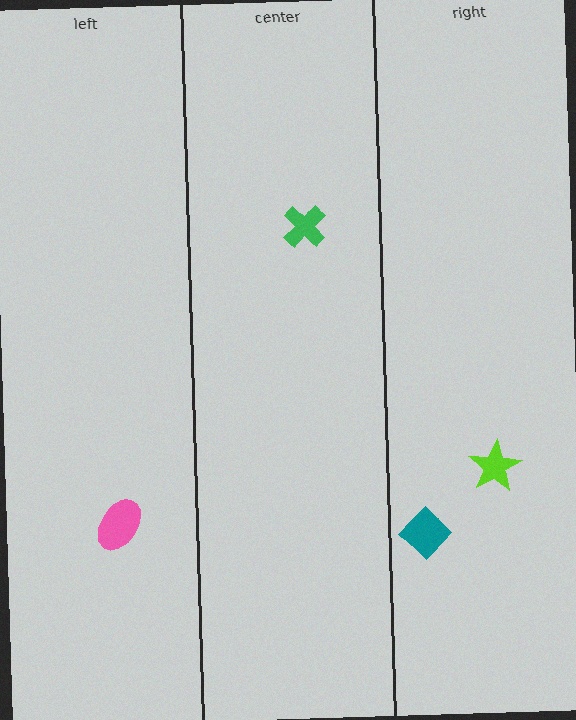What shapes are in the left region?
The pink ellipse.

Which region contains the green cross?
The center region.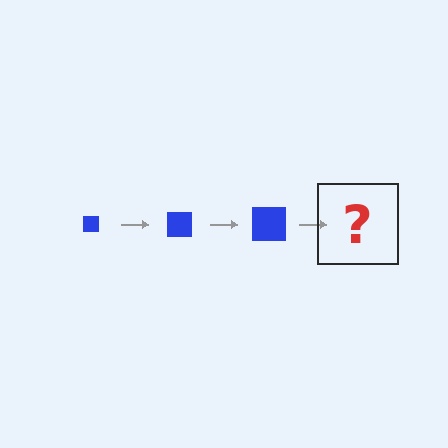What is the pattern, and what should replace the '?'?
The pattern is that the square gets progressively larger each step. The '?' should be a blue square, larger than the previous one.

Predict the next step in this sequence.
The next step is a blue square, larger than the previous one.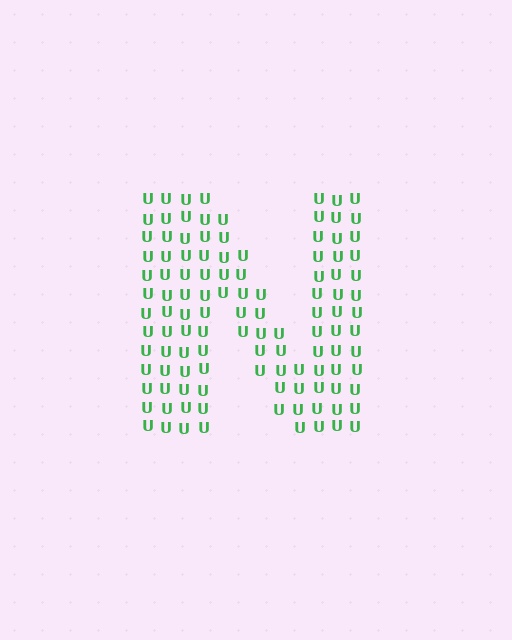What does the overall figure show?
The overall figure shows the letter N.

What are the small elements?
The small elements are letter U's.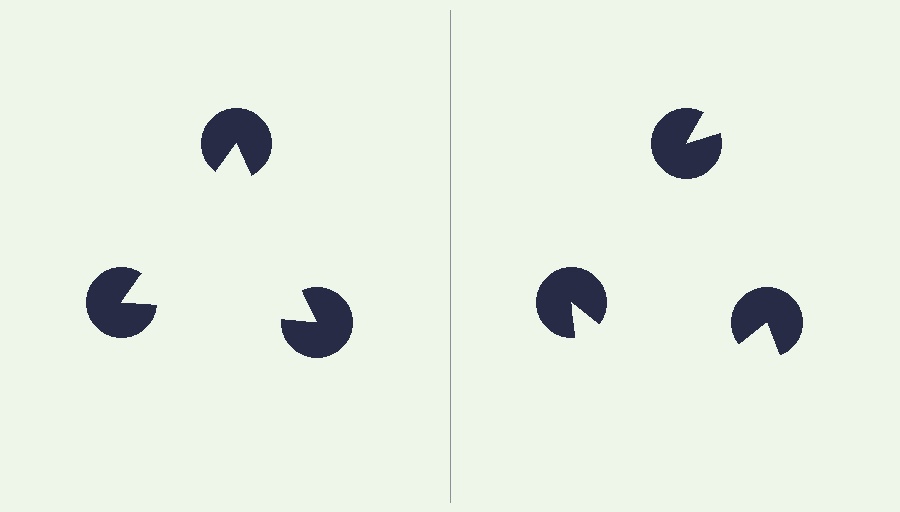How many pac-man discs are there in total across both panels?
6 — 3 on each side.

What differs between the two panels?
The pac-man discs are positioned identically on both sides; only the wedge orientations differ. On the left they align to a triangle; on the right they are misaligned.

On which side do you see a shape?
An illusory triangle appears on the left side. On the right side the wedge cuts are rotated, so no coherent shape forms.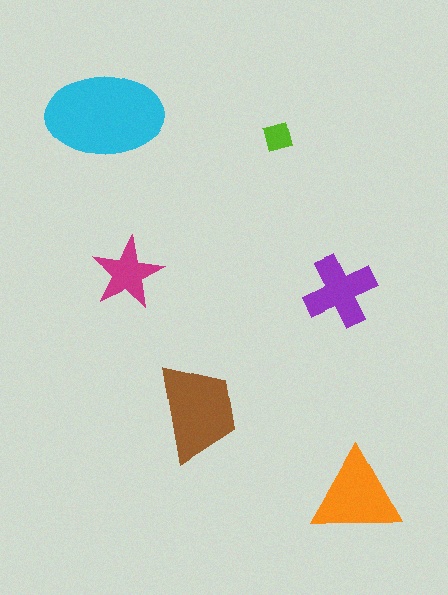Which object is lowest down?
The orange triangle is bottommost.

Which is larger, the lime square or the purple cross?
The purple cross.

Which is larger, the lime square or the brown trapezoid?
The brown trapezoid.